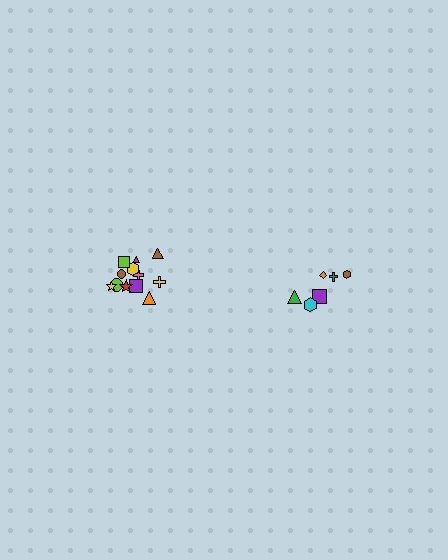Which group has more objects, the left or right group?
The left group.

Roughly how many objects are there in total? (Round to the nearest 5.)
Roughly 20 objects in total.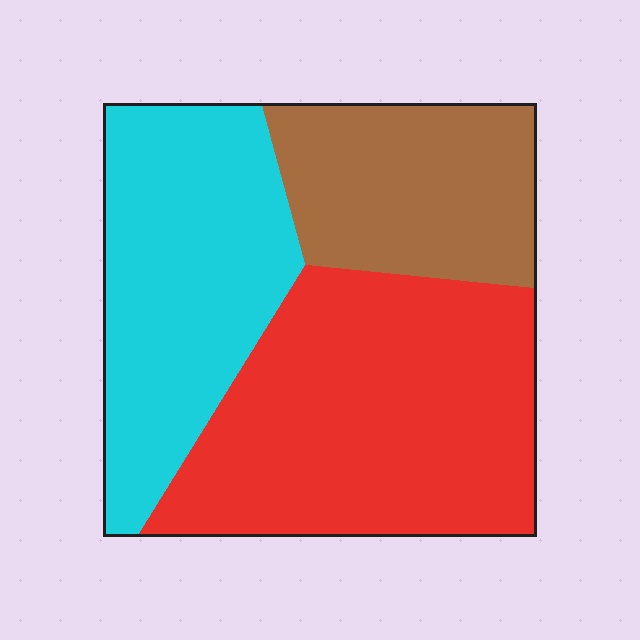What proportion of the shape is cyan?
Cyan covers 33% of the shape.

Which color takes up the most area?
Red, at roughly 45%.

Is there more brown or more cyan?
Cyan.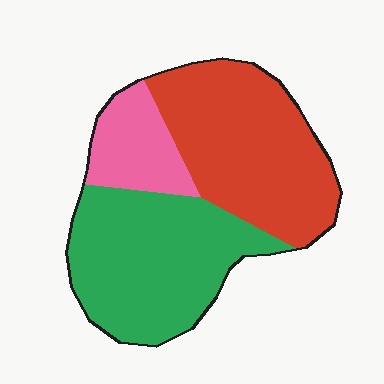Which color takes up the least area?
Pink, at roughly 15%.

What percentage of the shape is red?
Red takes up about two fifths (2/5) of the shape.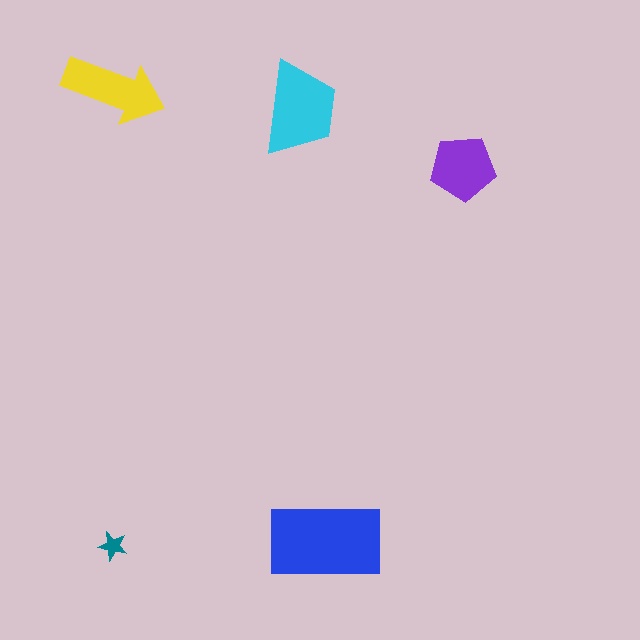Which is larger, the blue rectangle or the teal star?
The blue rectangle.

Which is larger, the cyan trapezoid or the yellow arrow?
The cyan trapezoid.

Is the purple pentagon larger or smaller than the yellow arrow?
Smaller.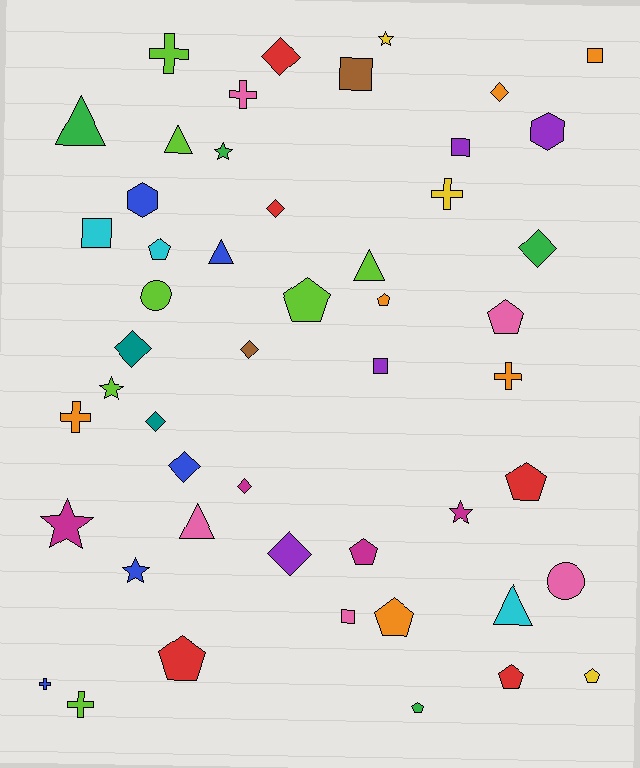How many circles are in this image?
There are 2 circles.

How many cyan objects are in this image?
There are 3 cyan objects.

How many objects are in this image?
There are 50 objects.